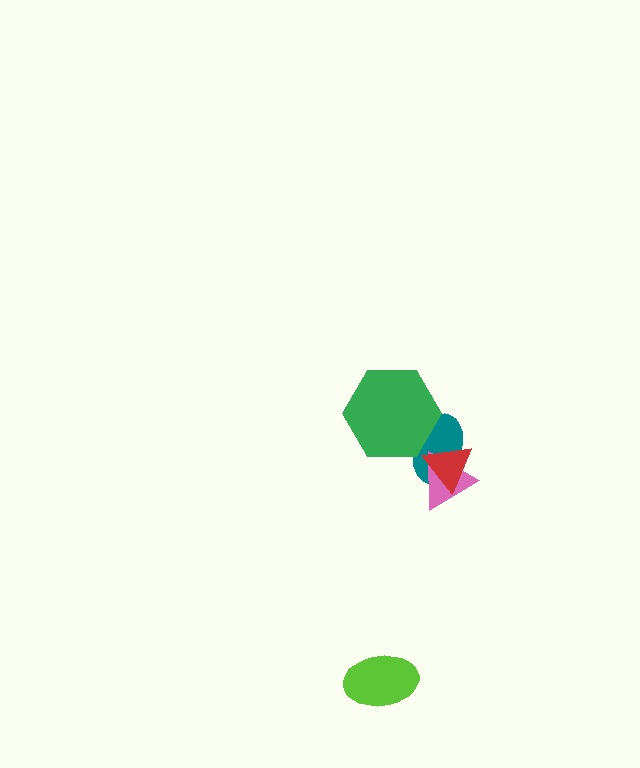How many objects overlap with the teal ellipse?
3 objects overlap with the teal ellipse.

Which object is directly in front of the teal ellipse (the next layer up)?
The green hexagon is directly in front of the teal ellipse.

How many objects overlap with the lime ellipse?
0 objects overlap with the lime ellipse.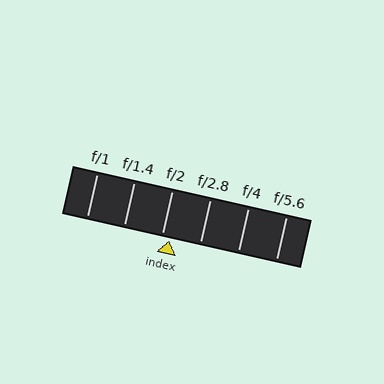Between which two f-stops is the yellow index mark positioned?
The index mark is between f/2 and f/2.8.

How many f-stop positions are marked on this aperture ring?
There are 6 f-stop positions marked.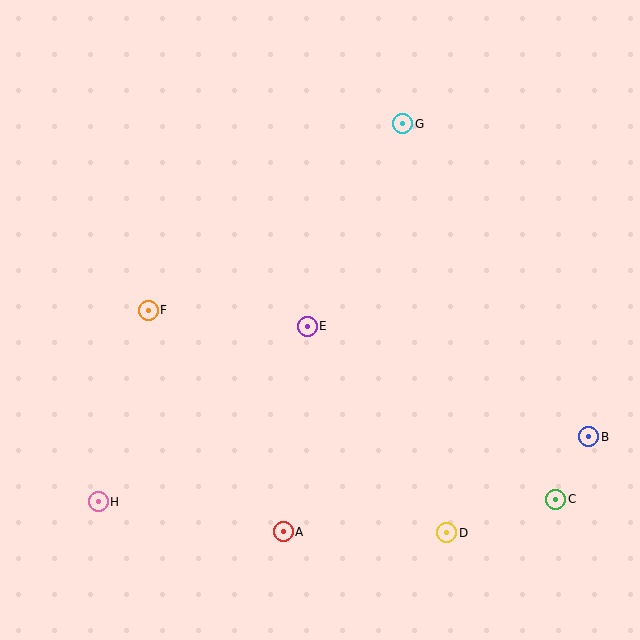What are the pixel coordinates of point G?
Point G is at (403, 124).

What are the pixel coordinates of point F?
Point F is at (148, 310).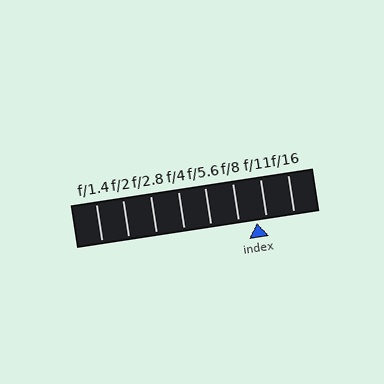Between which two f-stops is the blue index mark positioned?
The index mark is between f/8 and f/11.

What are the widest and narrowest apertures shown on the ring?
The widest aperture shown is f/1.4 and the narrowest is f/16.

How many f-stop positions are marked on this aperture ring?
There are 8 f-stop positions marked.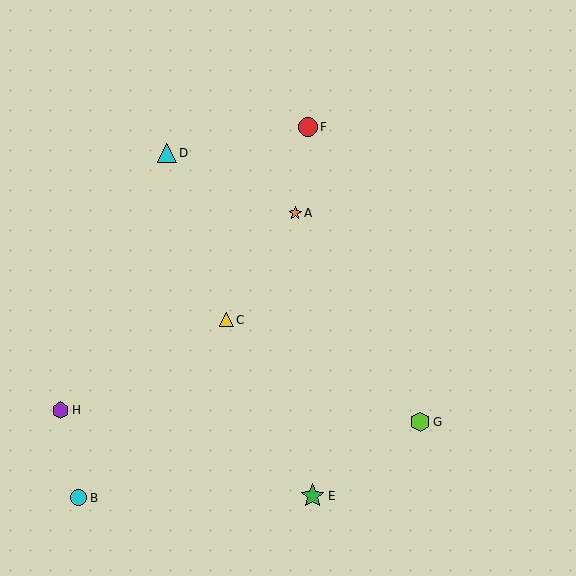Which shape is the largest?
The green star (labeled E) is the largest.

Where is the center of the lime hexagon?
The center of the lime hexagon is at (420, 422).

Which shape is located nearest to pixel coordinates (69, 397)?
The purple hexagon (labeled H) at (60, 410) is nearest to that location.